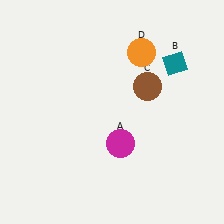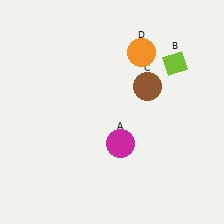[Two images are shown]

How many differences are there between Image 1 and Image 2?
There is 1 difference between the two images.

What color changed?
The diamond (B) changed from teal in Image 1 to lime in Image 2.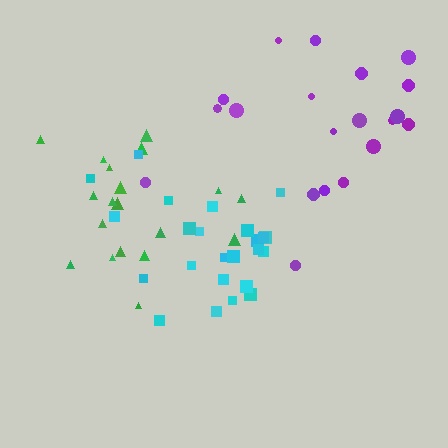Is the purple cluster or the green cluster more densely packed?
Green.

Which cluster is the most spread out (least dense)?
Purple.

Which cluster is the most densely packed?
Cyan.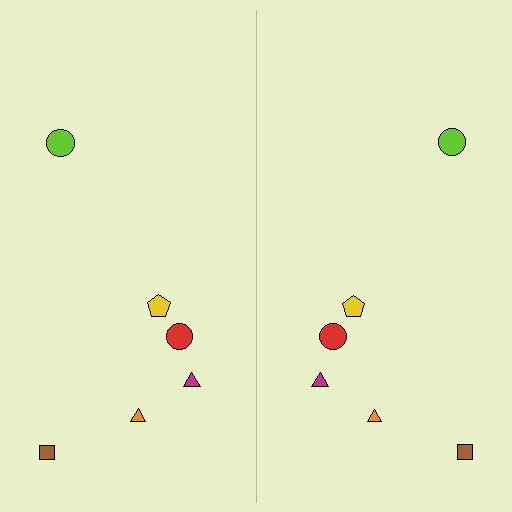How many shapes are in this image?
There are 12 shapes in this image.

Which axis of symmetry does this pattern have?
The pattern has a vertical axis of symmetry running through the center of the image.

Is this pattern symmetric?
Yes, this pattern has bilateral (reflection) symmetry.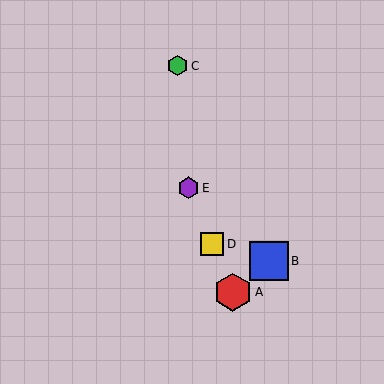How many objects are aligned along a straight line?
3 objects (A, D, E) are aligned along a straight line.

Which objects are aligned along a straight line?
Objects A, D, E are aligned along a straight line.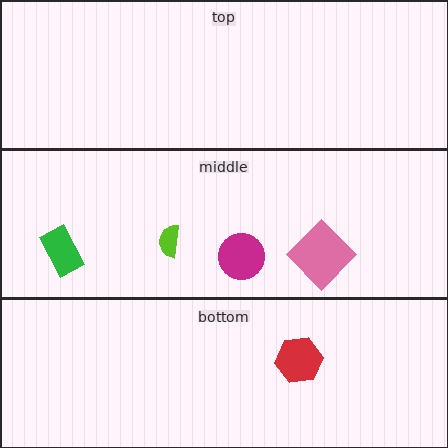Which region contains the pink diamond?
The middle region.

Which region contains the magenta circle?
The middle region.